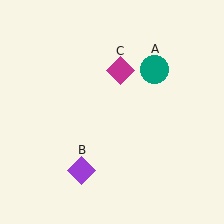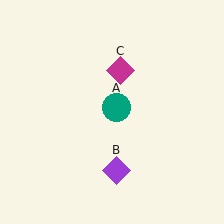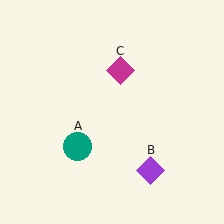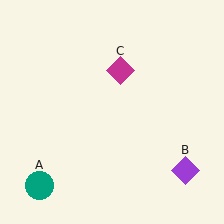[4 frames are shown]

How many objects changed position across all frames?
2 objects changed position: teal circle (object A), purple diamond (object B).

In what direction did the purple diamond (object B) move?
The purple diamond (object B) moved right.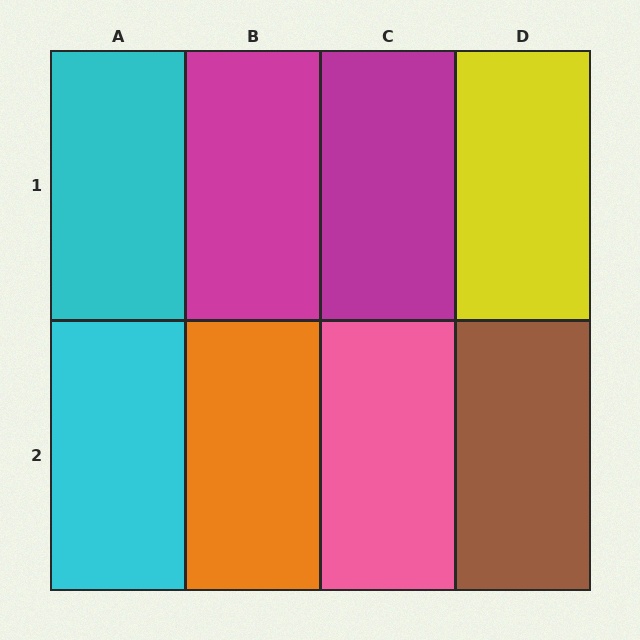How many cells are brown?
1 cell is brown.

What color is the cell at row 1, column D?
Yellow.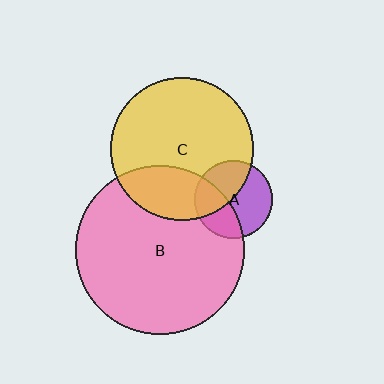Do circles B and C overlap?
Yes.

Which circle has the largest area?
Circle B (pink).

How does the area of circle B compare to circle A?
Approximately 4.7 times.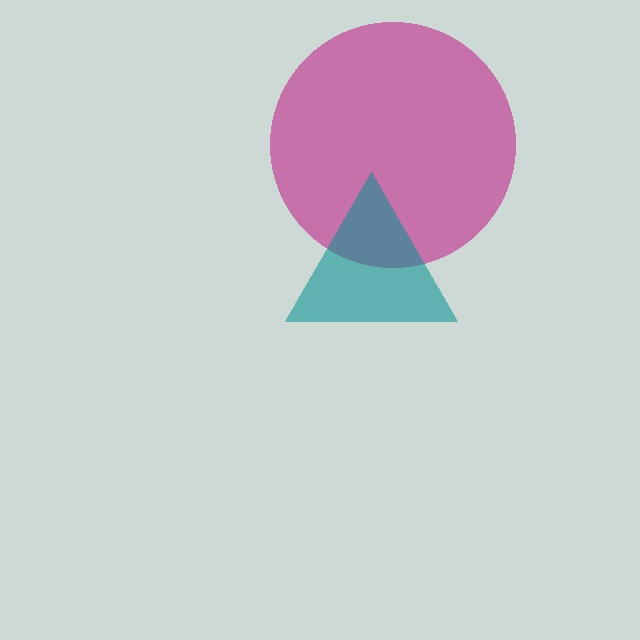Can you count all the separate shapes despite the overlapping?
Yes, there are 2 separate shapes.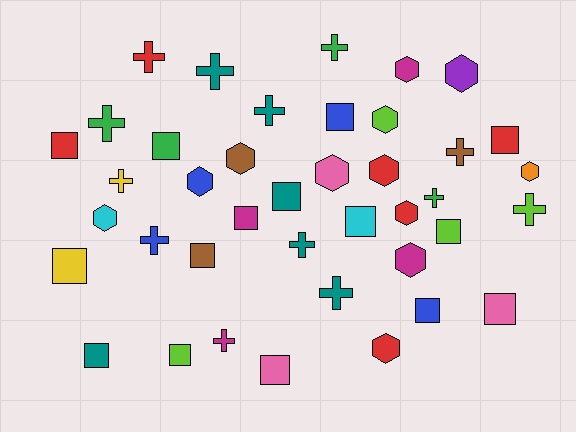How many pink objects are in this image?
There are 3 pink objects.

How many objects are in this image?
There are 40 objects.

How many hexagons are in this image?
There are 12 hexagons.